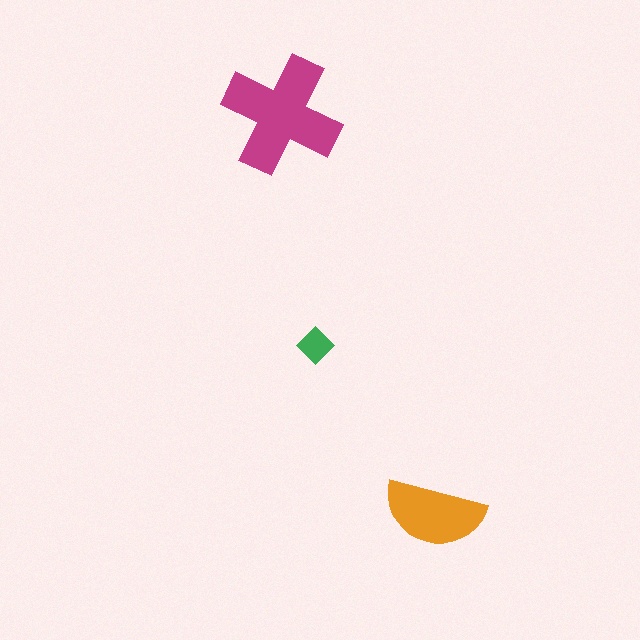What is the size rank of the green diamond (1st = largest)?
3rd.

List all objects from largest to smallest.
The magenta cross, the orange semicircle, the green diamond.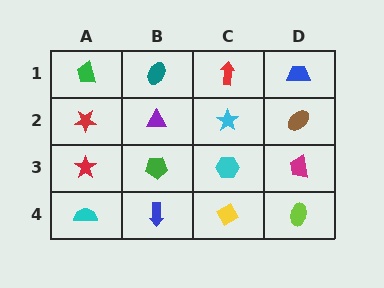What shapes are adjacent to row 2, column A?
A green trapezoid (row 1, column A), a red star (row 3, column A), a purple triangle (row 2, column B).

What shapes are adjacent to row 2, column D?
A blue trapezoid (row 1, column D), a magenta trapezoid (row 3, column D), a cyan star (row 2, column C).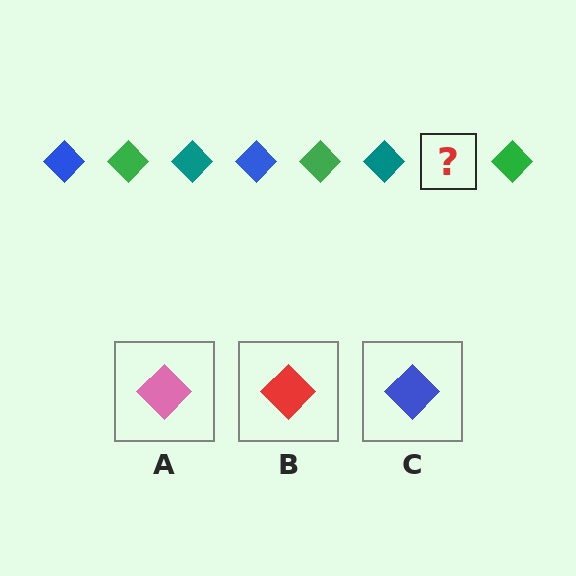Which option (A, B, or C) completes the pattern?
C.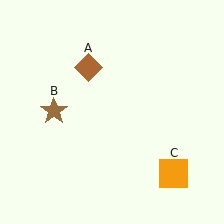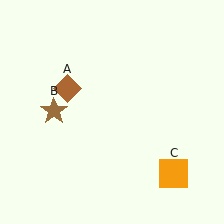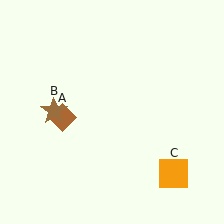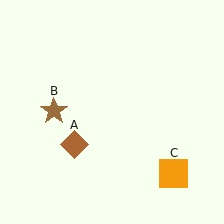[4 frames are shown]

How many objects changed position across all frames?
1 object changed position: brown diamond (object A).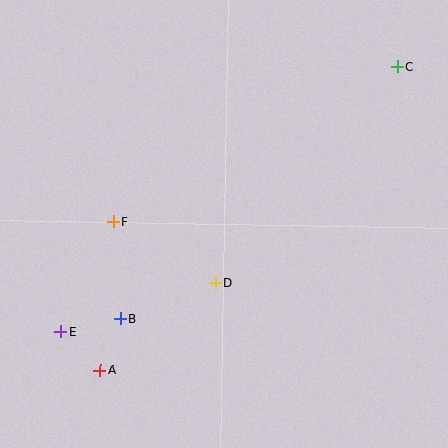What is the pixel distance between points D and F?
The distance between D and F is 119 pixels.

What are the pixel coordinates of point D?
Point D is at (215, 282).